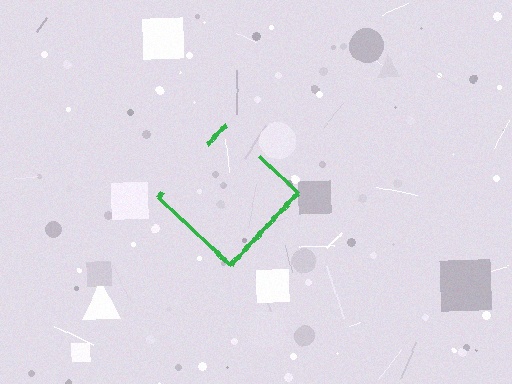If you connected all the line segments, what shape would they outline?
They would outline a diamond.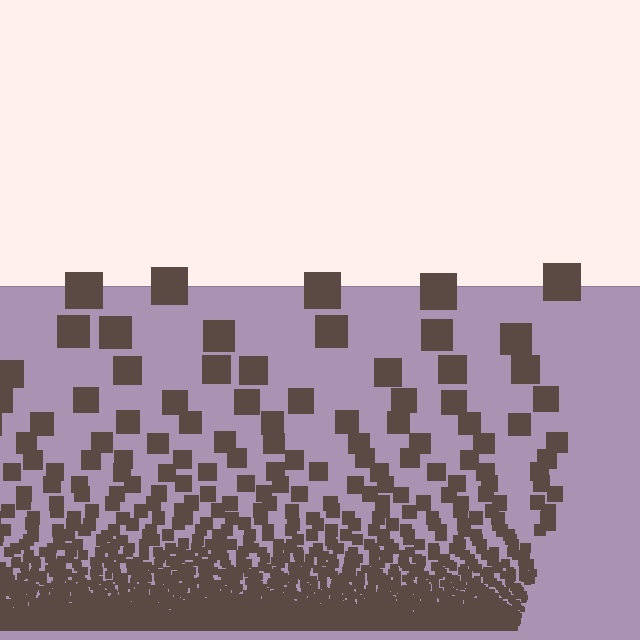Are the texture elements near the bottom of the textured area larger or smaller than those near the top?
Smaller. The gradient is inverted — elements near the bottom are smaller and denser.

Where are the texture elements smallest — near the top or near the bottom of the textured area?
Near the bottom.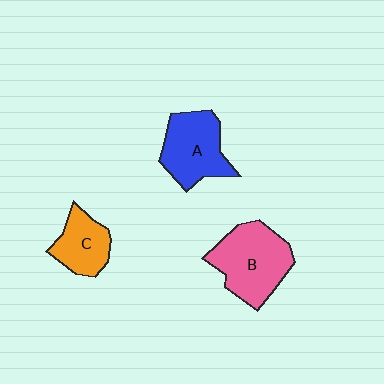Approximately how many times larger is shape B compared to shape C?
Approximately 1.7 times.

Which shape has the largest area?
Shape B (pink).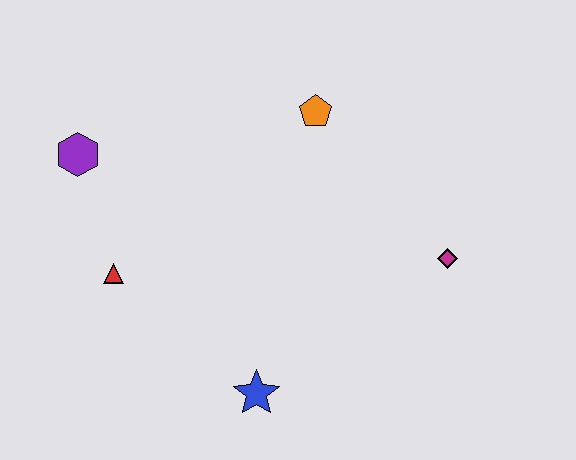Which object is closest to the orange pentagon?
The magenta diamond is closest to the orange pentagon.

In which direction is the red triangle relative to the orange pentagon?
The red triangle is to the left of the orange pentagon.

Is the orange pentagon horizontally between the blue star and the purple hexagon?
No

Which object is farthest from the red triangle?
The magenta diamond is farthest from the red triangle.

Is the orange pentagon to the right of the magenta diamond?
No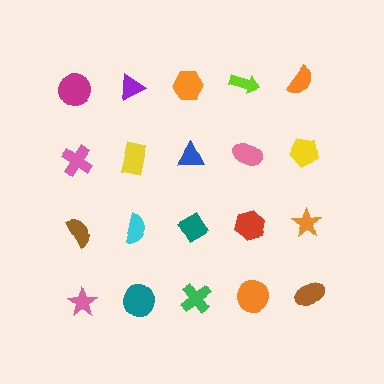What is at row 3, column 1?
A brown semicircle.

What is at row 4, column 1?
A pink star.